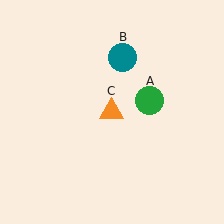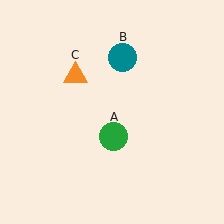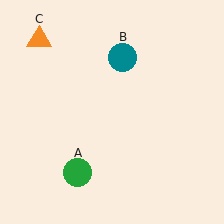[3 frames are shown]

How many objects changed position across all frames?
2 objects changed position: green circle (object A), orange triangle (object C).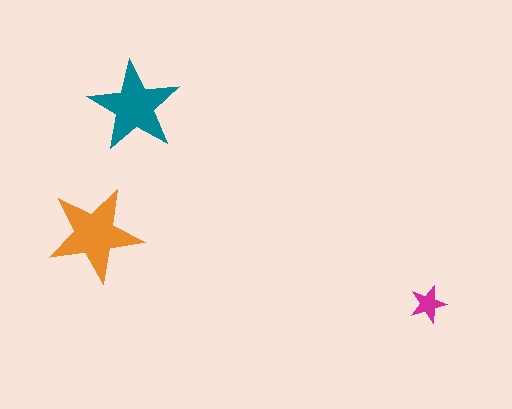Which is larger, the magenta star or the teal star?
The teal one.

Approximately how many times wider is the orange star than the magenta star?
About 2.5 times wider.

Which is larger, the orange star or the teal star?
The orange one.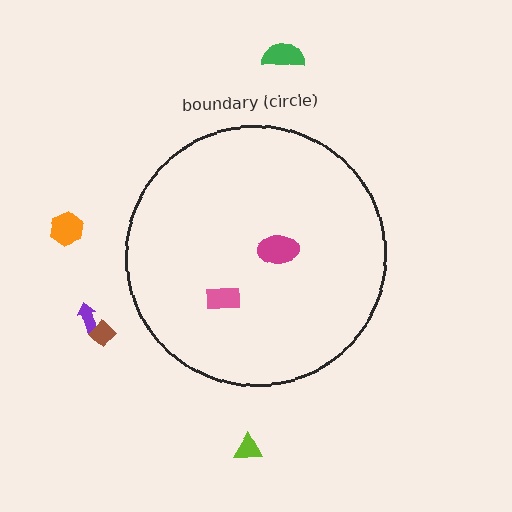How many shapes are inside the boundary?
2 inside, 5 outside.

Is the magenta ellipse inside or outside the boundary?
Inside.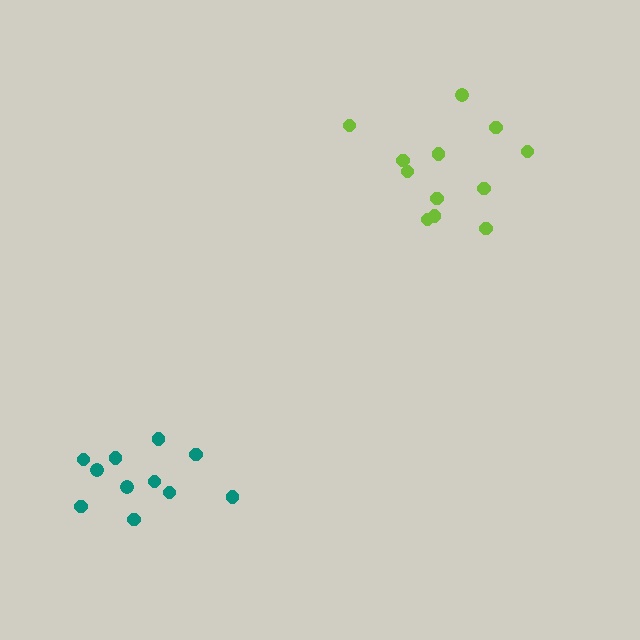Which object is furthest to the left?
The teal cluster is leftmost.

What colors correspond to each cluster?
The clusters are colored: teal, lime.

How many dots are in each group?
Group 1: 11 dots, Group 2: 12 dots (23 total).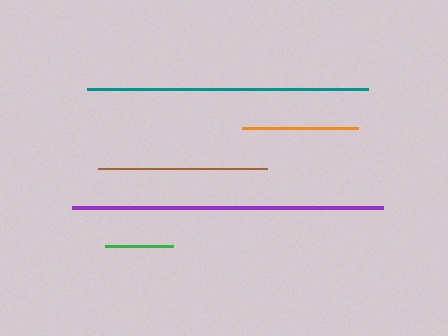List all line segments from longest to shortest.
From longest to shortest: purple, teal, brown, orange, green.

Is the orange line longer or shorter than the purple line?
The purple line is longer than the orange line.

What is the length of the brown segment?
The brown segment is approximately 170 pixels long.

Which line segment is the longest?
The purple line is the longest at approximately 310 pixels.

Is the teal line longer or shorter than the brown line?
The teal line is longer than the brown line.